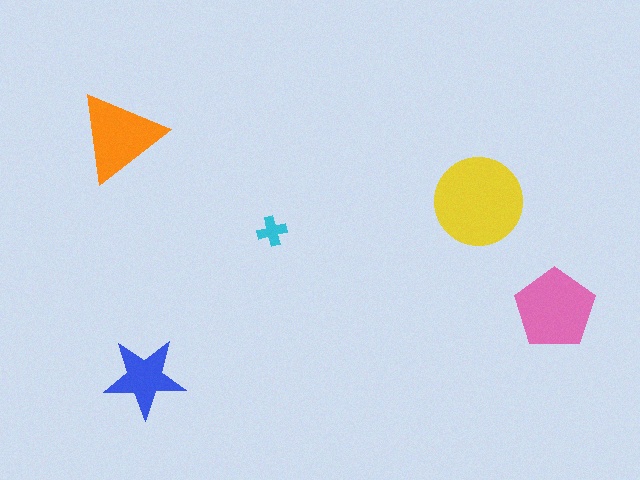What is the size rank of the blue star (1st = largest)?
4th.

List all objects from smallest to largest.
The cyan cross, the blue star, the orange triangle, the pink pentagon, the yellow circle.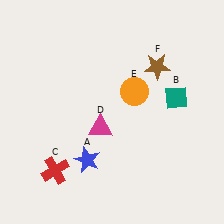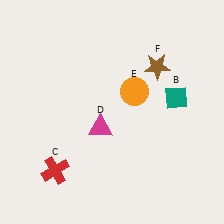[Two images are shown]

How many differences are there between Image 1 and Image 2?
There is 1 difference between the two images.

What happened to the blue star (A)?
The blue star (A) was removed in Image 2. It was in the bottom-left area of Image 1.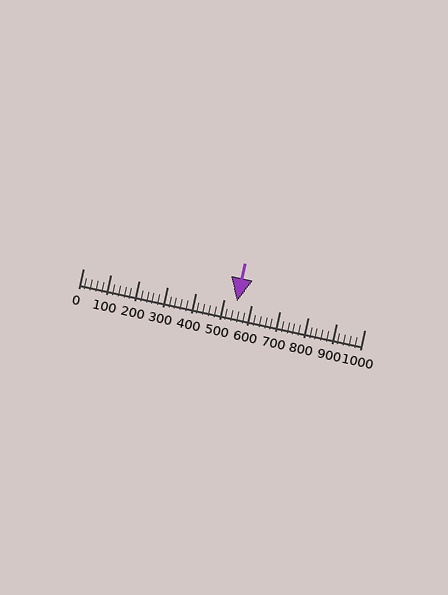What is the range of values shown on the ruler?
The ruler shows values from 0 to 1000.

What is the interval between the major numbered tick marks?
The major tick marks are spaced 100 units apart.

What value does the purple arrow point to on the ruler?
The purple arrow points to approximately 547.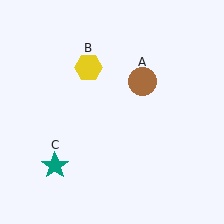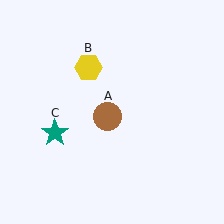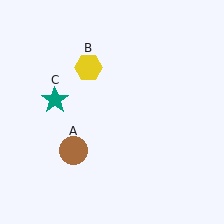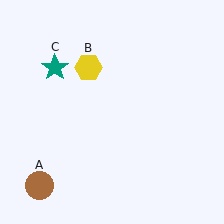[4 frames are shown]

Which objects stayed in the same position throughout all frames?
Yellow hexagon (object B) remained stationary.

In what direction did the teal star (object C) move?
The teal star (object C) moved up.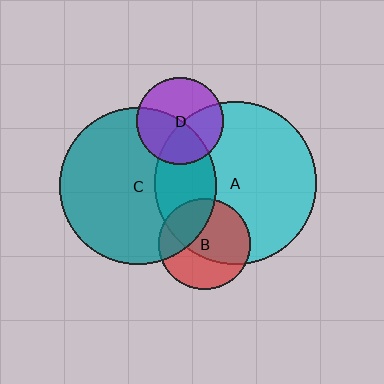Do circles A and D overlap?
Yes.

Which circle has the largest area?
Circle A (cyan).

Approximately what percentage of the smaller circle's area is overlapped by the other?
Approximately 40%.